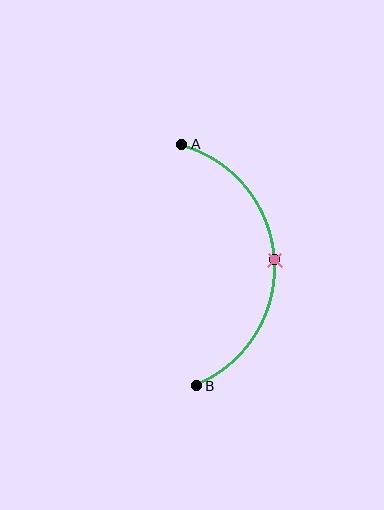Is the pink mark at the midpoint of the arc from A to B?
Yes. The pink mark lies on the arc at equal arc-length from both A and B — it is the arc midpoint.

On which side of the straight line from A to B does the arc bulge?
The arc bulges to the right of the straight line connecting A and B.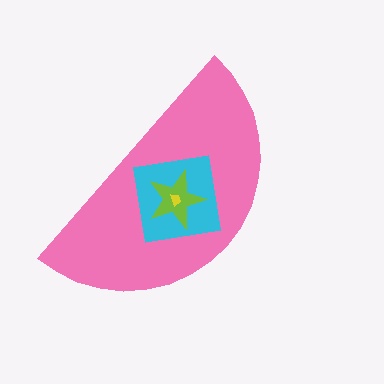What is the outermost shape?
The pink semicircle.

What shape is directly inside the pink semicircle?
The cyan square.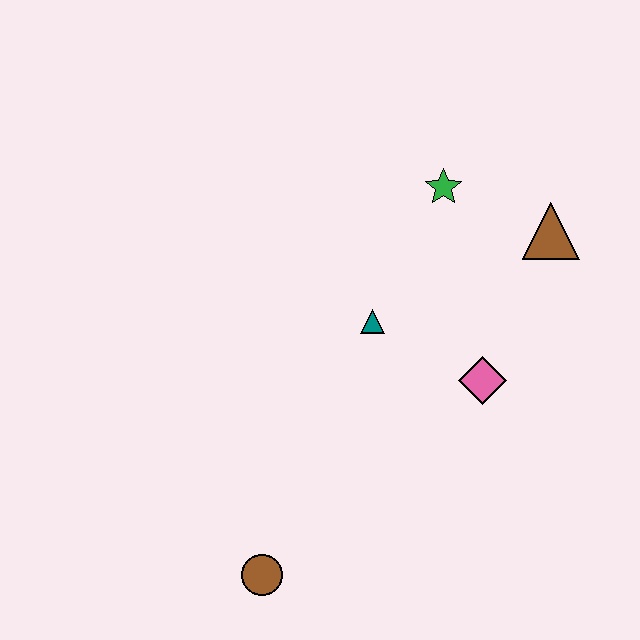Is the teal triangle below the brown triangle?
Yes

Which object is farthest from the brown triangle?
The brown circle is farthest from the brown triangle.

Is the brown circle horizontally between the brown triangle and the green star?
No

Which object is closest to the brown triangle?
The green star is closest to the brown triangle.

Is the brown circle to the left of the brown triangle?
Yes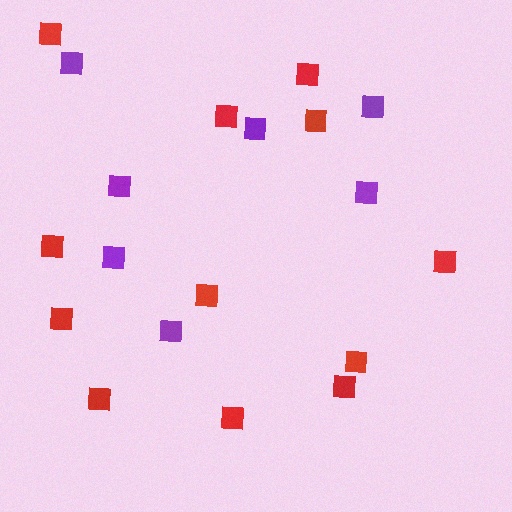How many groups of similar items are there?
There are 2 groups: one group of red squares (12) and one group of purple squares (7).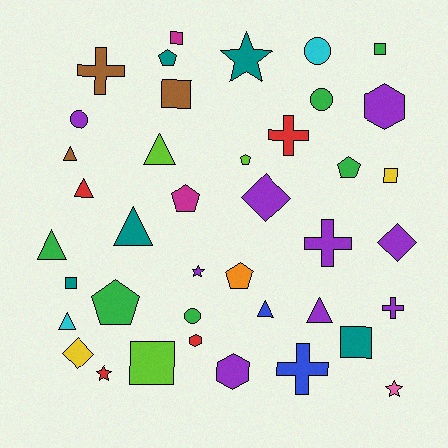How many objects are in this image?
There are 40 objects.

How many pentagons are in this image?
There are 6 pentagons.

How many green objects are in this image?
There are 6 green objects.